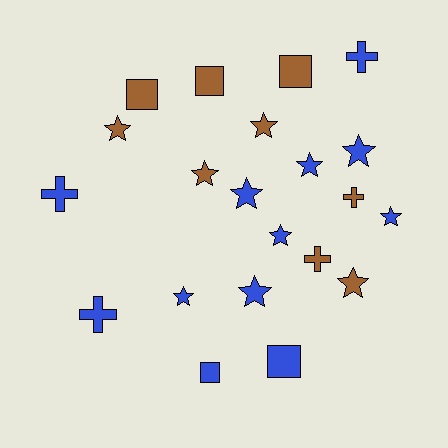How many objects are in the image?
There are 21 objects.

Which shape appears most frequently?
Star, with 11 objects.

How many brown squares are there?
There are 3 brown squares.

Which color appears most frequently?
Blue, with 12 objects.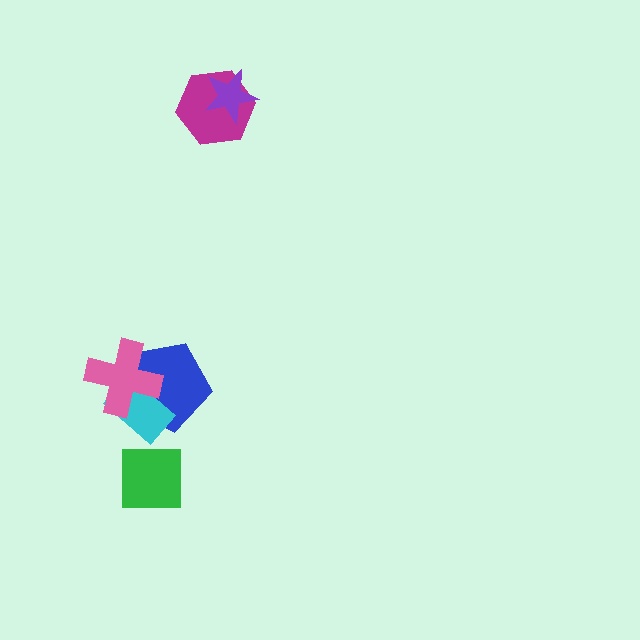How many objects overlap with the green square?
0 objects overlap with the green square.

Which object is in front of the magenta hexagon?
The purple star is in front of the magenta hexagon.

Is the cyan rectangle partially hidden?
Yes, it is partially covered by another shape.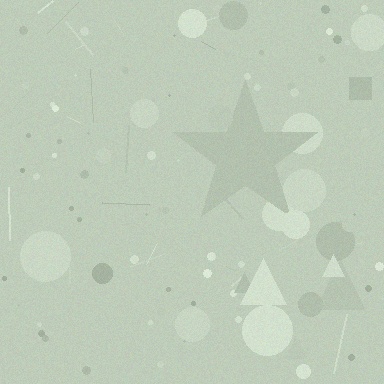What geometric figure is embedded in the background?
A star is embedded in the background.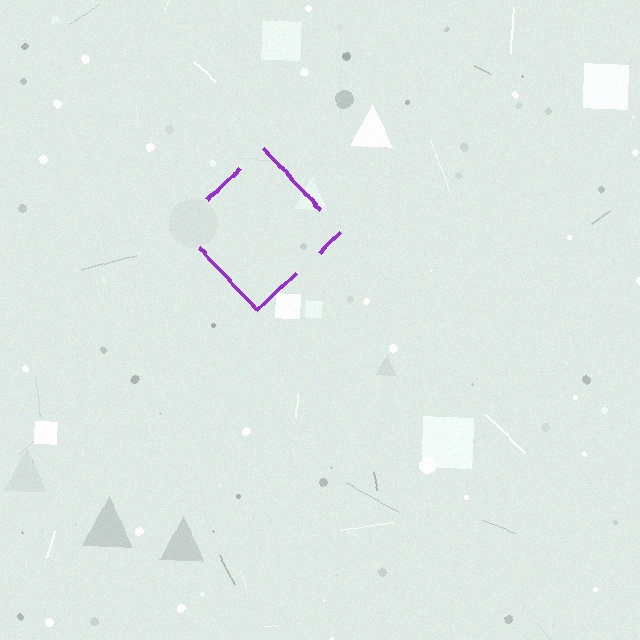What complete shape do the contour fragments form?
The contour fragments form a diamond.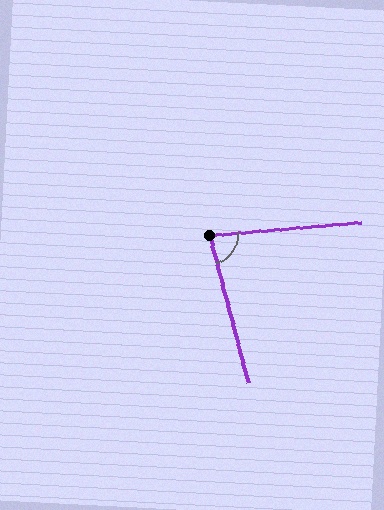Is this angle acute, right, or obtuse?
It is acute.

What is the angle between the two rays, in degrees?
Approximately 80 degrees.